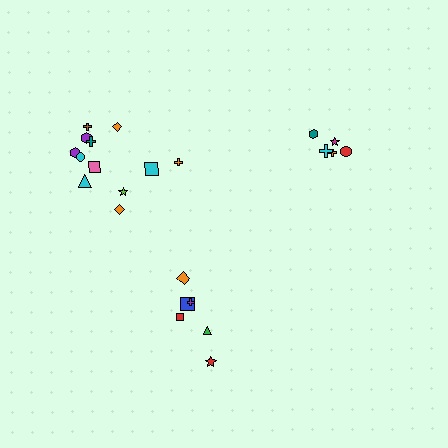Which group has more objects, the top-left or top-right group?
The top-left group.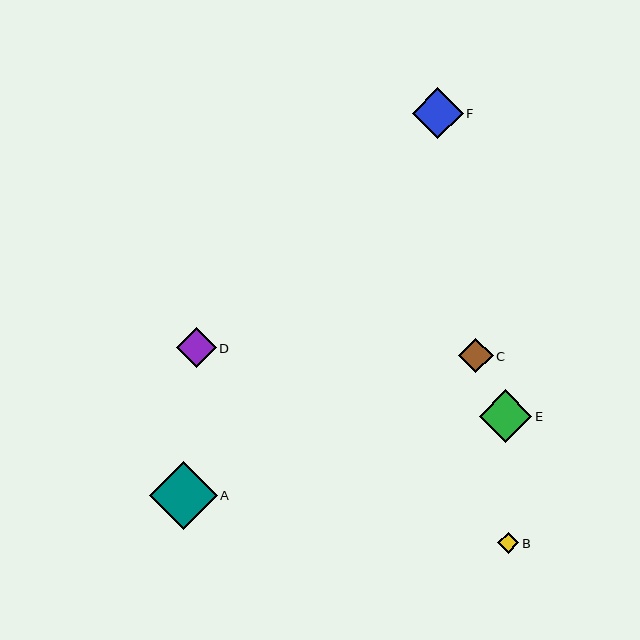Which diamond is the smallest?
Diamond B is the smallest with a size of approximately 21 pixels.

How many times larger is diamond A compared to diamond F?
Diamond A is approximately 1.3 times the size of diamond F.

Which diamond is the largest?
Diamond A is the largest with a size of approximately 68 pixels.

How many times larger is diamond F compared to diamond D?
Diamond F is approximately 1.3 times the size of diamond D.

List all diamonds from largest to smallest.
From largest to smallest: A, E, F, D, C, B.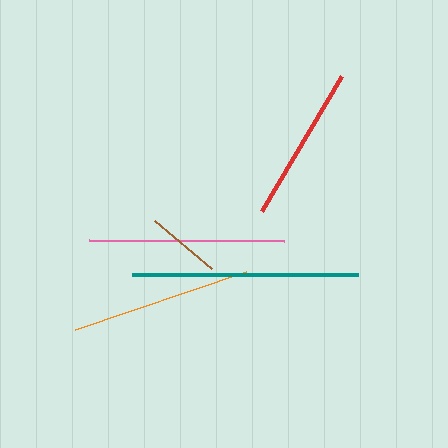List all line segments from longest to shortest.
From longest to shortest: teal, pink, orange, red, brown.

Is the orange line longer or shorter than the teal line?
The teal line is longer than the orange line.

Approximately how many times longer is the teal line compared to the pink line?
The teal line is approximately 1.2 times the length of the pink line.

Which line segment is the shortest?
The brown line is the shortest at approximately 74 pixels.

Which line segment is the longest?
The teal line is the longest at approximately 226 pixels.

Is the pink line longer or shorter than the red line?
The pink line is longer than the red line.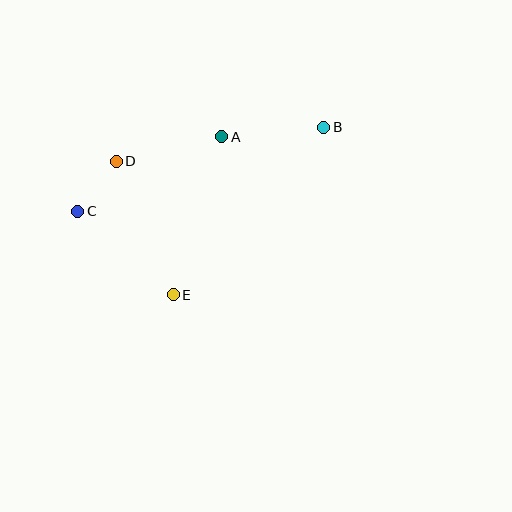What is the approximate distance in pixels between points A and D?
The distance between A and D is approximately 108 pixels.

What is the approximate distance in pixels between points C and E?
The distance between C and E is approximately 127 pixels.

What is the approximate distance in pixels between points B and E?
The distance between B and E is approximately 225 pixels.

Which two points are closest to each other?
Points C and D are closest to each other.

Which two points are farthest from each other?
Points B and C are farthest from each other.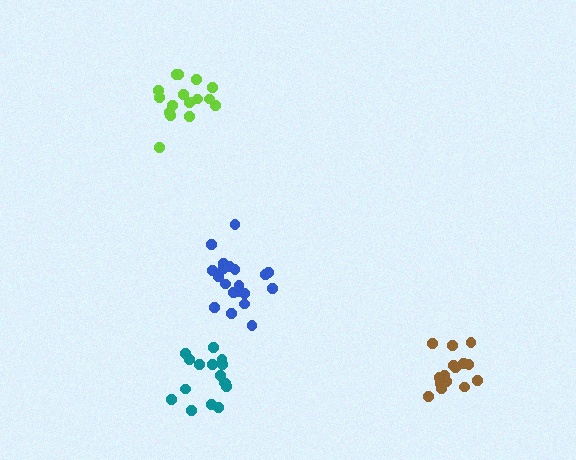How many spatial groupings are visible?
There are 4 spatial groupings.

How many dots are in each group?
Group 1: 15 dots, Group 2: 20 dots, Group 3: 16 dots, Group 4: 16 dots (67 total).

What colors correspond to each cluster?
The clusters are colored: brown, blue, teal, lime.